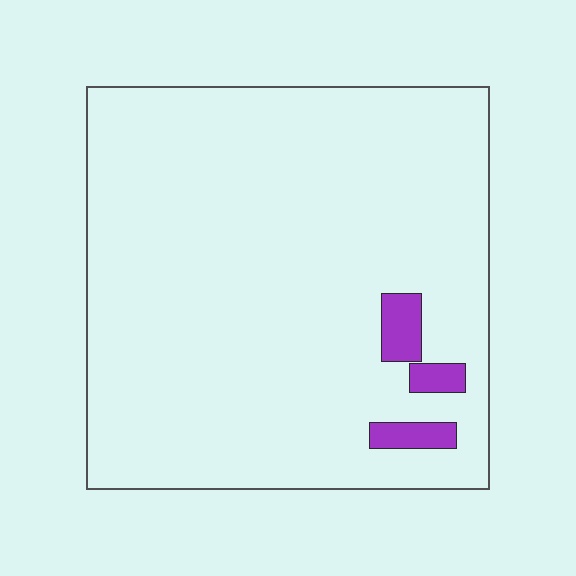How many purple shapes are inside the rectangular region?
3.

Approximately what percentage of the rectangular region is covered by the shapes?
Approximately 5%.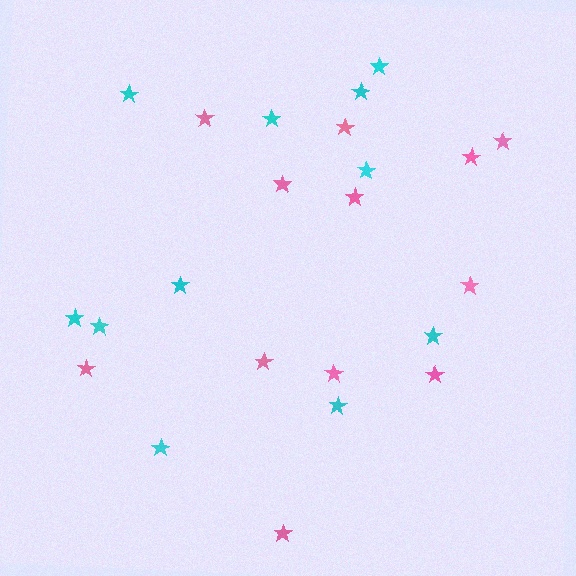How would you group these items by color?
There are 2 groups: one group of cyan stars (11) and one group of pink stars (12).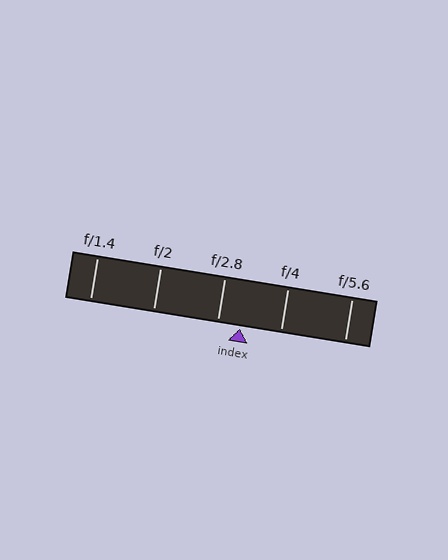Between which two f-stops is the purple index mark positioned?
The index mark is between f/2.8 and f/4.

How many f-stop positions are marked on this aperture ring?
There are 5 f-stop positions marked.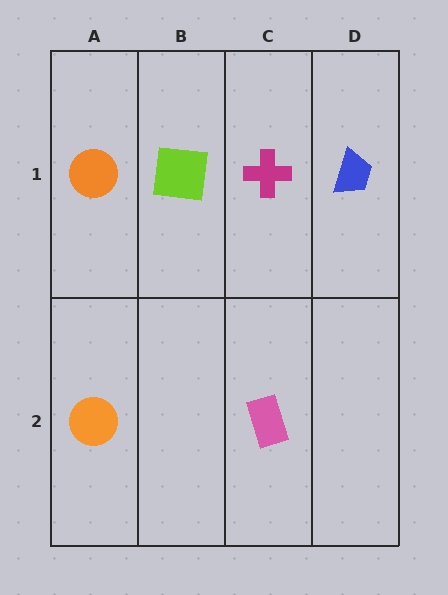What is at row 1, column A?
An orange circle.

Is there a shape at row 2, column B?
No, that cell is empty.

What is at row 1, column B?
A lime square.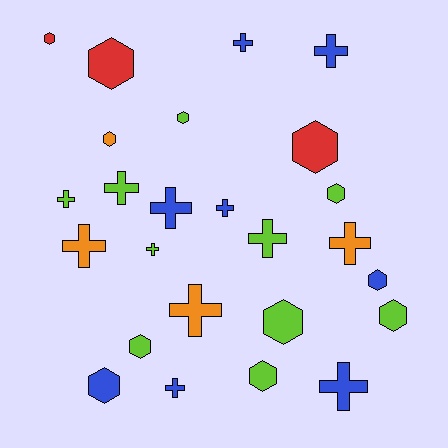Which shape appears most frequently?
Cross, with 13 objects.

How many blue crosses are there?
There are 6 blue crosses.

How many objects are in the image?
There are 25 objects.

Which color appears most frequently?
Lime, with 10 objects.